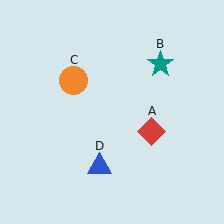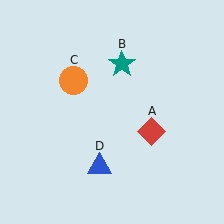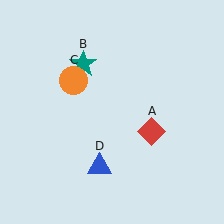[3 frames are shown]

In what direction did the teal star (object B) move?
The teal star (object B) moved left.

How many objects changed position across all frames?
1 object changed position: teal star (object B).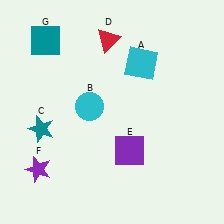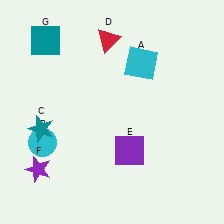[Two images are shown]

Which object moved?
The cyan circle (B) moved left.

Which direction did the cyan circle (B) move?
The cyan circle (B) moved left.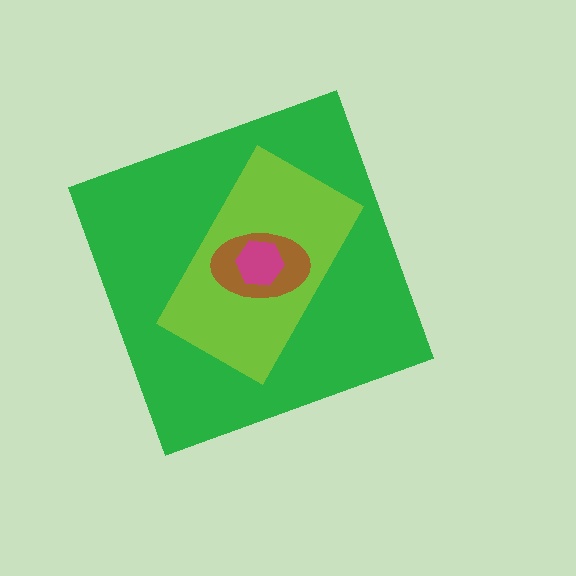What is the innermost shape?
The magenta hexagon.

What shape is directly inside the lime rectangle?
The brown ellipse.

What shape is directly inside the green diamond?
The lime rectangle.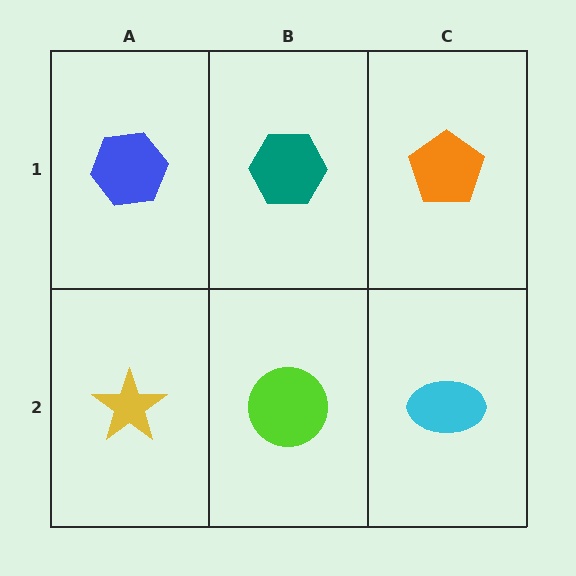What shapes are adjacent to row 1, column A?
A yellow star (row 2, column A), a teal hexagon (row 1, column B).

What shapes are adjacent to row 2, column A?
A blue hexagon (row 1, column A), a lime circle (row 2, column B).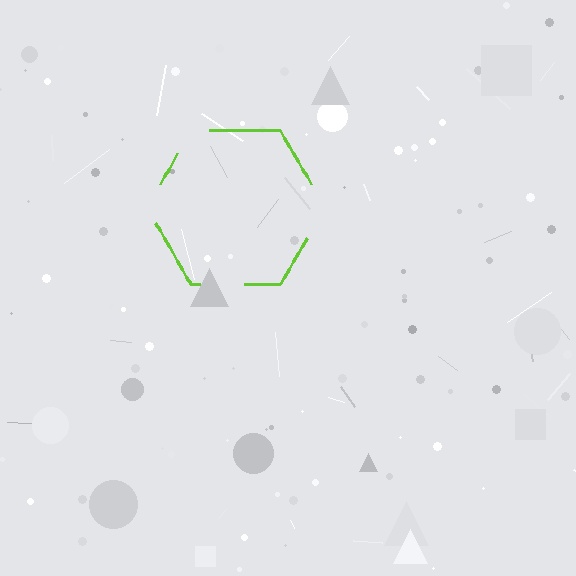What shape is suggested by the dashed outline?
The dashed outline suggests a hexagon.